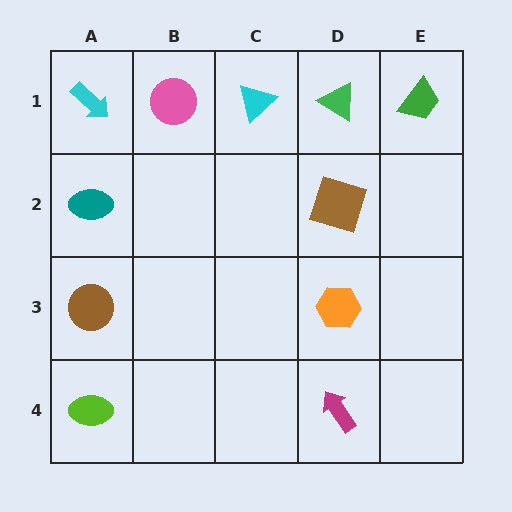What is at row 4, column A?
A lime ellipse.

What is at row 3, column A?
A brown circle.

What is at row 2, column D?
A brown square.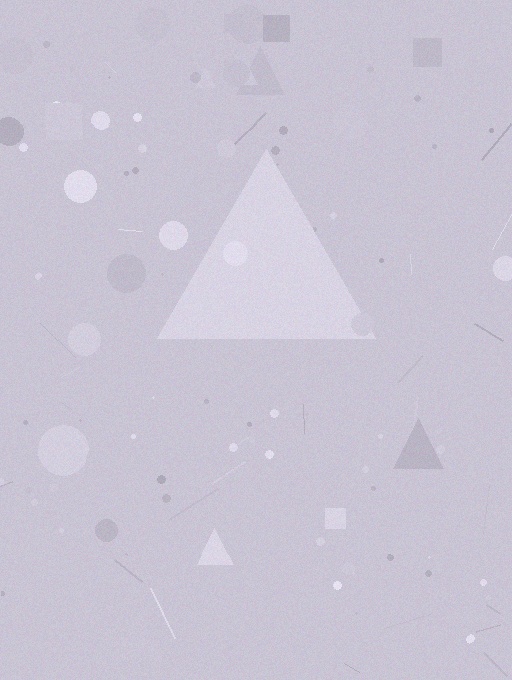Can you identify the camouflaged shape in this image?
The camouflaged shape is a triangle.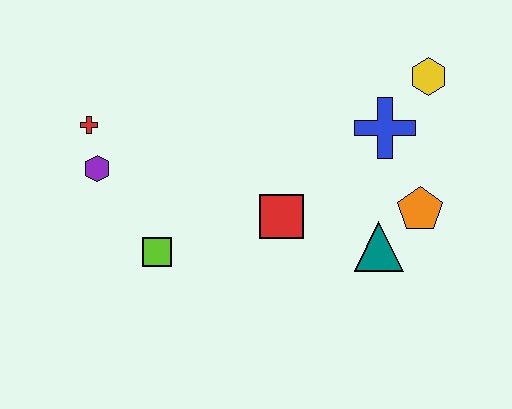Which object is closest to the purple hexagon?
The red cross is closest to the purple hexagon.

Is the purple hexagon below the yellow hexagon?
Yes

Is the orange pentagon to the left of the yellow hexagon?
Yes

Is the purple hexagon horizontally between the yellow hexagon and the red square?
No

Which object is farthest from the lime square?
The yellow hexagon is farthest from the lime square.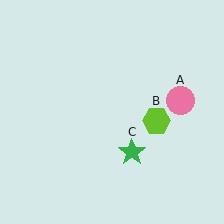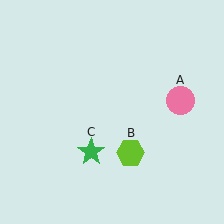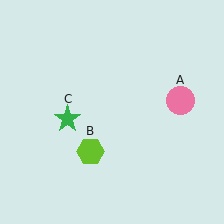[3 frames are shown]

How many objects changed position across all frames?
2 objects changed position: lime hexagon (object B), green star (object C).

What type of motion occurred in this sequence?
The lime hexagon (object B), green star (object C) rotated clockwise around the center of the scene.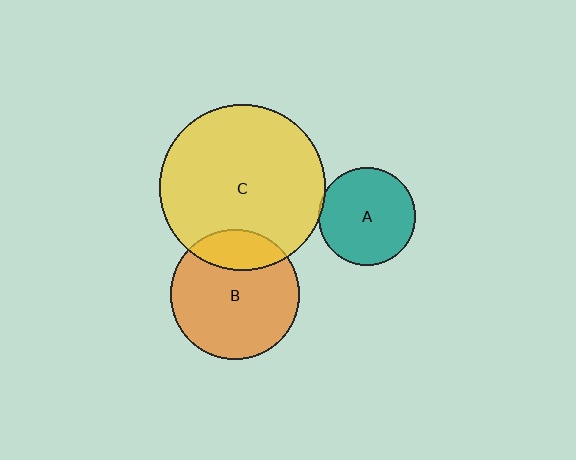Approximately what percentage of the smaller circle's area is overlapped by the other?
Approximately 5%.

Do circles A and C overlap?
Yes.